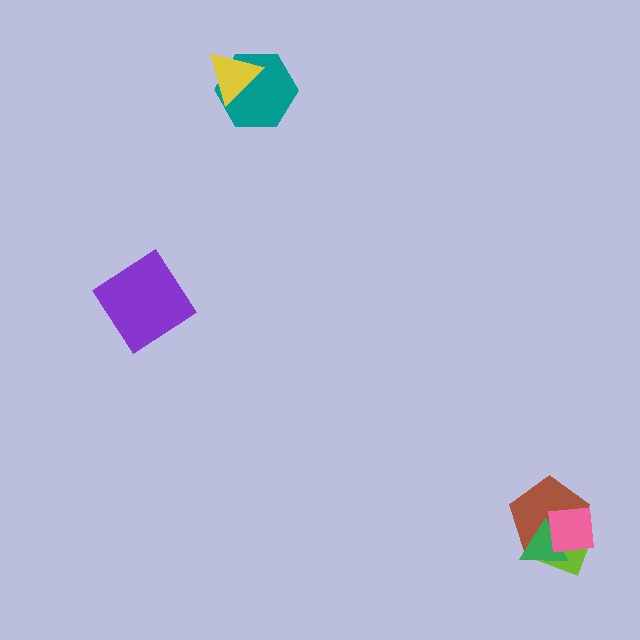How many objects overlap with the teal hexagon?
1 object overlaps with the teal hexagon.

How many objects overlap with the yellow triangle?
1 object overlaps with the yellow triangle.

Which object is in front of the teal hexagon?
The yellow triangle is in front of the teal hexagon.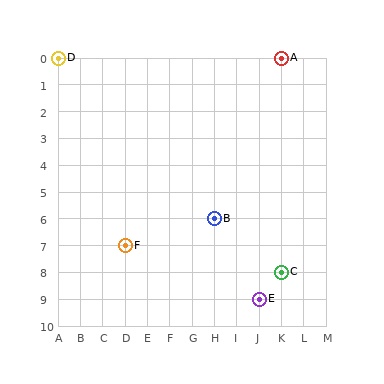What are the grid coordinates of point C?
Point C is at grid coordinates (K, 8).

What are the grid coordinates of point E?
Point E is at grid coordinates (J, 9).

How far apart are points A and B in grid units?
Points A and B are 3 columns and 6 rows apart (about 6.7 grid units diagonally).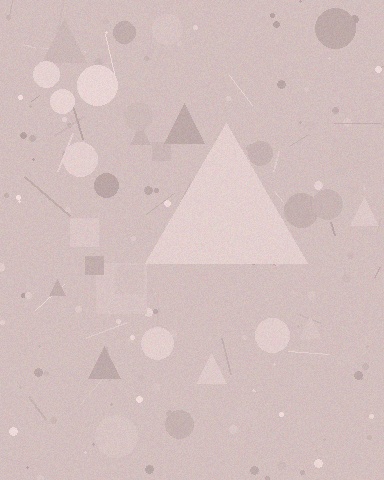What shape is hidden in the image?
A triangle is hidden in the image.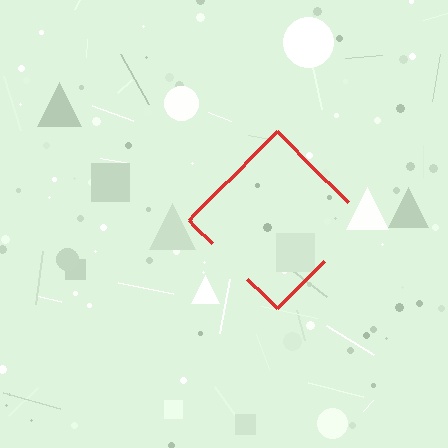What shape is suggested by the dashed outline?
The dashed outline suggests a diamond.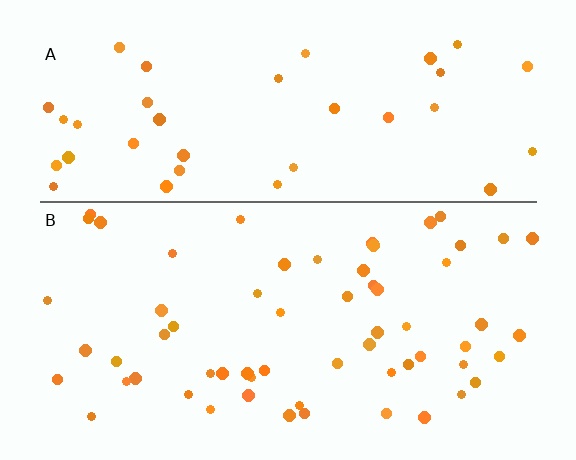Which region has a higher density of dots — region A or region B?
B (the bottom).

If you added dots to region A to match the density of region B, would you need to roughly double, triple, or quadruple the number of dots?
Approximately double.